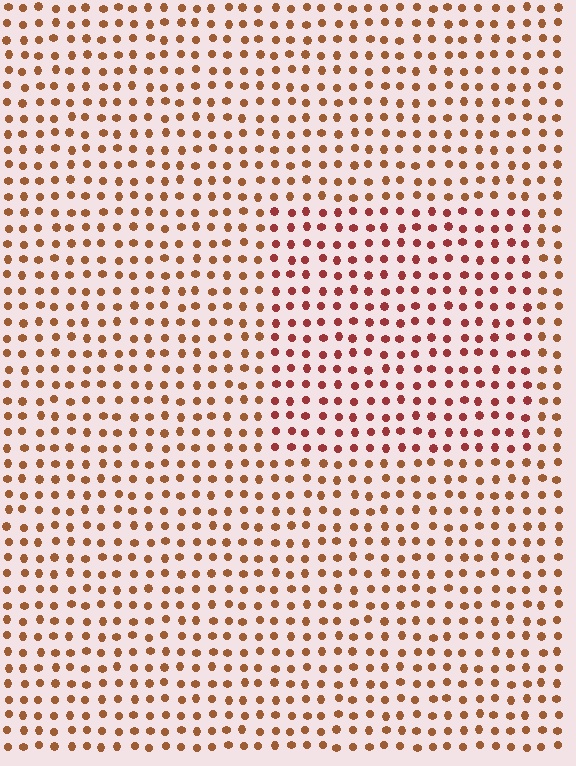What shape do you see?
I see a rectangle.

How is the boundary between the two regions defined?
The boundary is defined purely by a slight shift in hue (about 25 degrees). Spacing, size, and orientation are identical on both sides.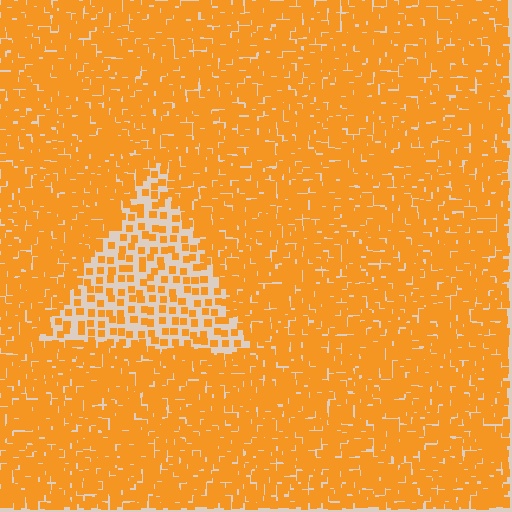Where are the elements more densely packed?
The elements are more densely packed outside the triangle boundary.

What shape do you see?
I see a triangle.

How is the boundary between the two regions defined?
The boundary is defined by a change in element density (approximately 2.7x ratio). All elements are the same color, size, and shape.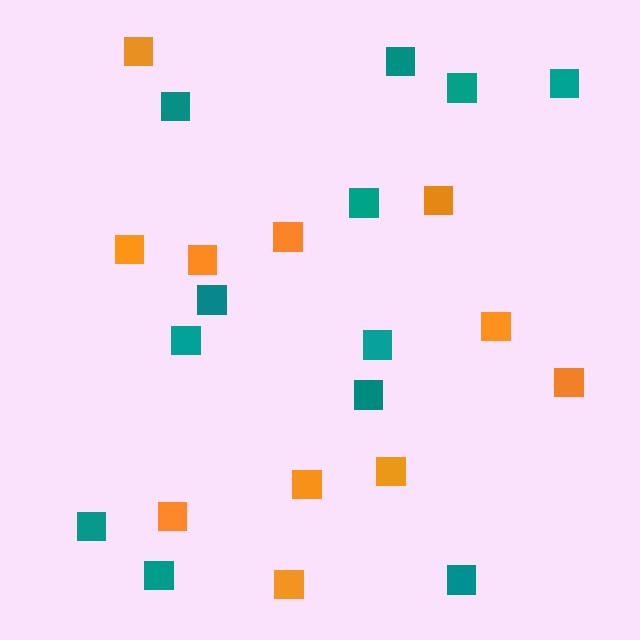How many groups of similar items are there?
There are 2 groups: one group of orange squares (11) and one group of teal squares (12).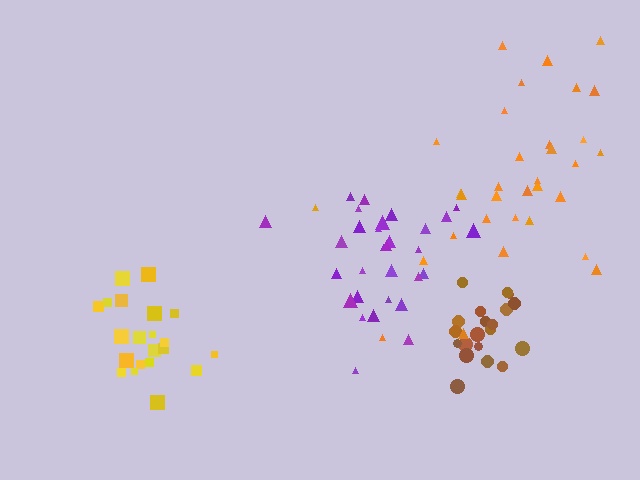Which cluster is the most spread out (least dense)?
Orange.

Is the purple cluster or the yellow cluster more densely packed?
Yellow.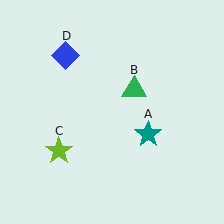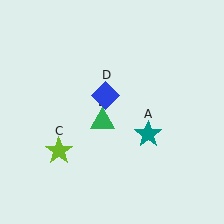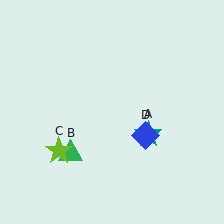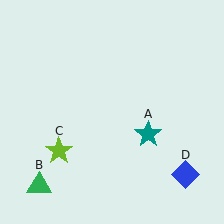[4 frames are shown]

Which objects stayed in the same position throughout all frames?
Teal star (object A) and lime star (object C) remained stationary.